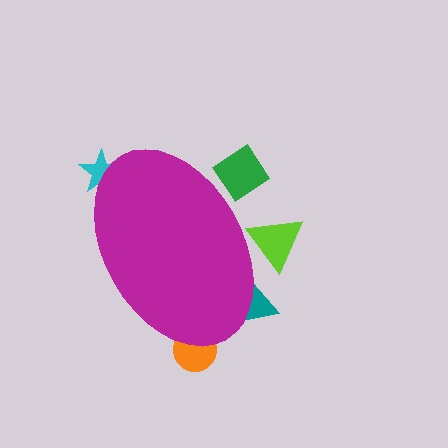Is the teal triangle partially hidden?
Yes, the teal triangle is partially hidden behind the magenta ellipse.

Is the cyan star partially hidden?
Yes, the cyan star is partially hidden behind the magenta ellipse.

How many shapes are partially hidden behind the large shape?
5 shapes are partially hidden.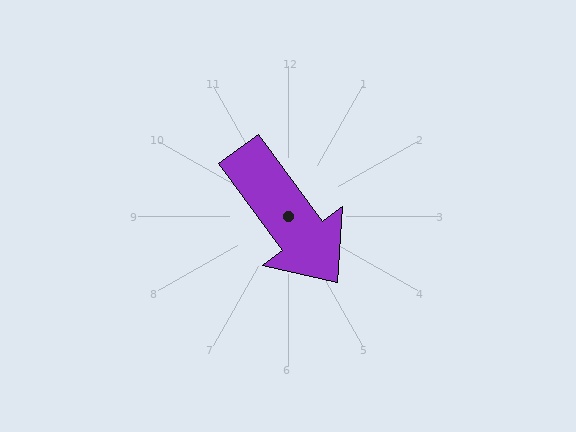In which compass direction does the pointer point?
Southeast.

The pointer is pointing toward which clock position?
Roughly 5 o'clock.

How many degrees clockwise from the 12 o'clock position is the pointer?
Approximately 144 degrees.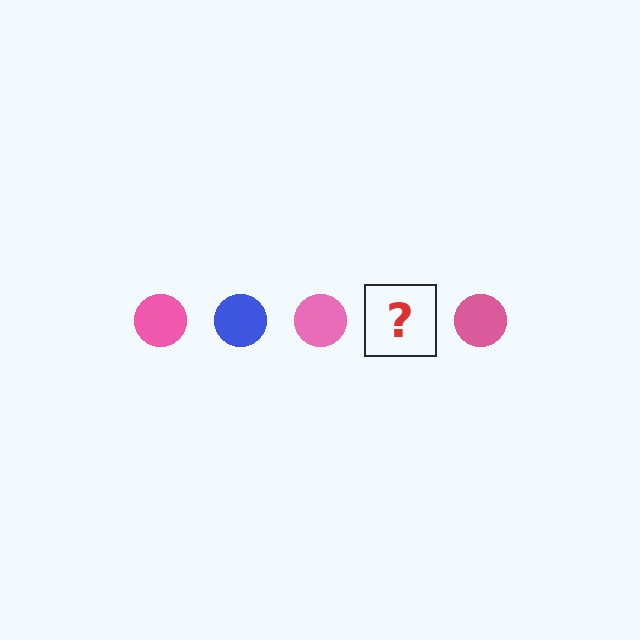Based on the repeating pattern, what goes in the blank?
The blank should be a blue circle.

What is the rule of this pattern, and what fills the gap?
The rule is that the pattern cycles through pink, blue circles. The gap should be filled with a blue circle.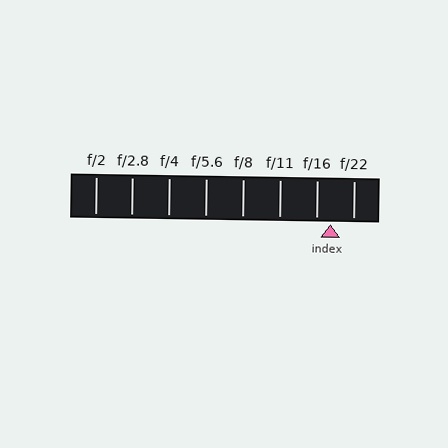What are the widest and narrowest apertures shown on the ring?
The widest aperture shown is f/2 and the narrowest is f/22.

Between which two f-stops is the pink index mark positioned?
The index mark is between f/16 and f/22.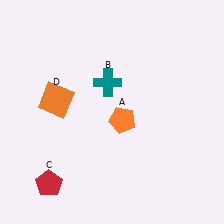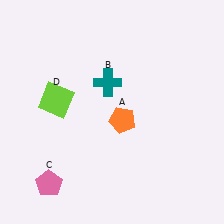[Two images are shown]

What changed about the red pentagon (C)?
In Image 1, C is red. In Image 2, it changed to pink.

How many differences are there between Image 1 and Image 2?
There are 2 differences between the two images.